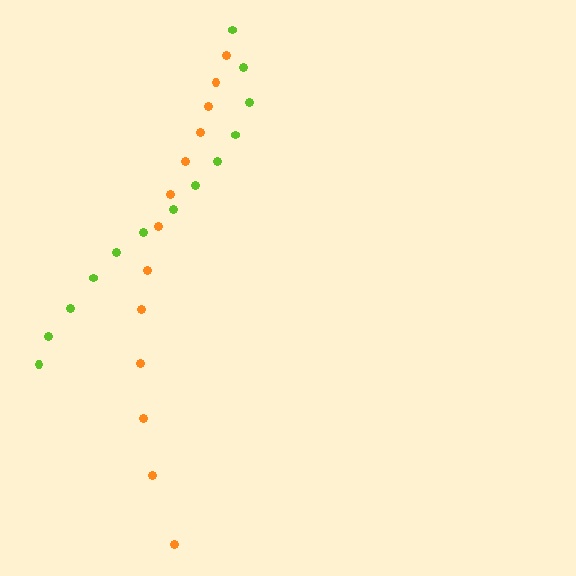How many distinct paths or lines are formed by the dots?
There are 2 distinct paths.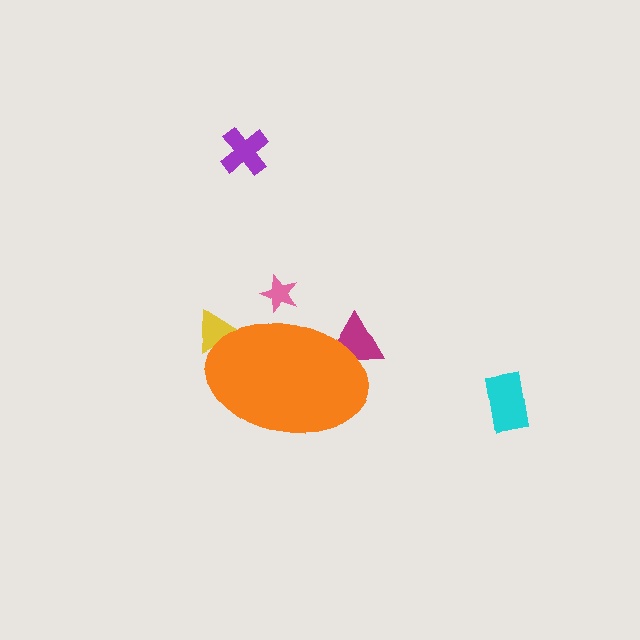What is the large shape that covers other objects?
An orange ellipse.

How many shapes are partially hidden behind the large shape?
3 shapes are partially hidden.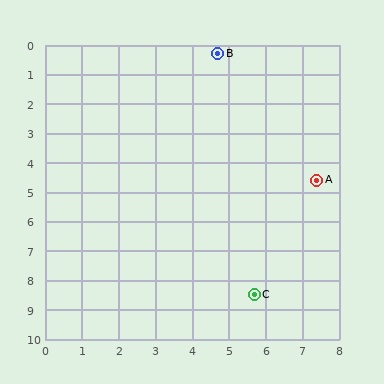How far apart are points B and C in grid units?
Points B and C are about 8.3 grid units apart.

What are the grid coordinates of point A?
Point A is at approximately (7.4, 4.6).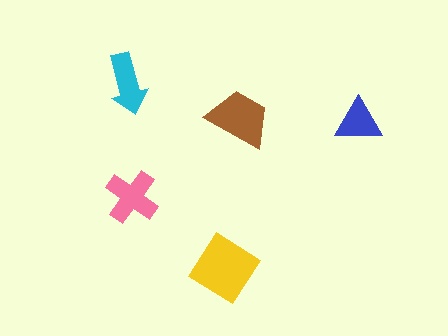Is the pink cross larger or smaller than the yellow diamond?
Smaller.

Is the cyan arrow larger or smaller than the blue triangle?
Larger.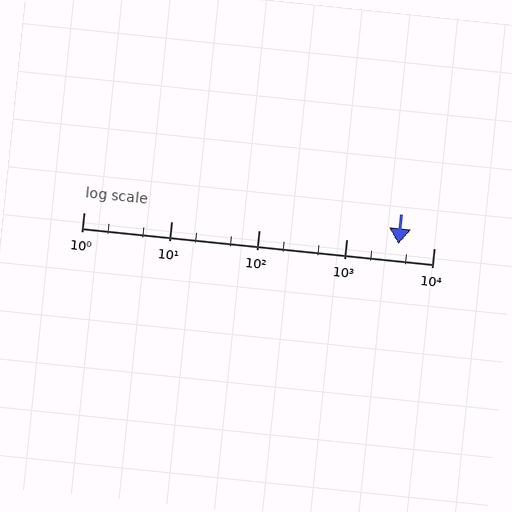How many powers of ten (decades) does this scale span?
The scale spans 4 decades, from 1 to 10000.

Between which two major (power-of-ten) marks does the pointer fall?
The pointer is between 1000 and 10000.